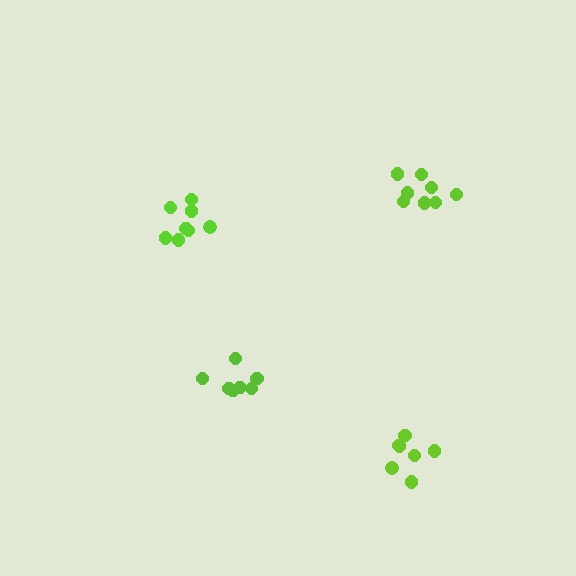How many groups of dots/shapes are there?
There are 4 groups.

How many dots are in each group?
Group 1: 8 dots, Group 2: 8 dots, Group 3: 7 dots, Group 4: 7 dots (30 total).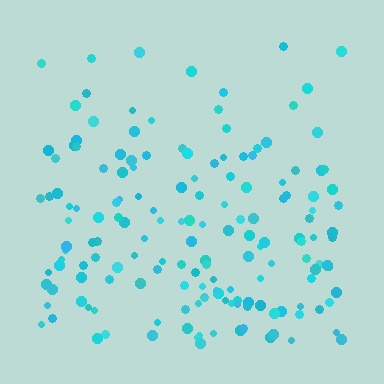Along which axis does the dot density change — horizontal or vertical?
Vertical.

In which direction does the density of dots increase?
From top to bottom, with the bottom side densest.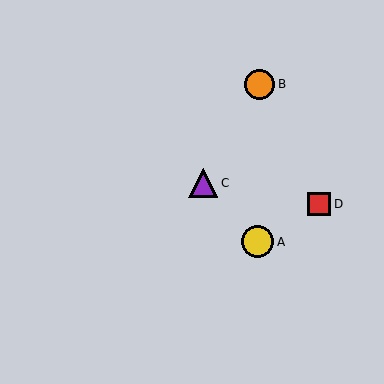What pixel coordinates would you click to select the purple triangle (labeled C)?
Click at (203, 183) to select the purple triangle C.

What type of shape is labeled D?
Shape D is a red square.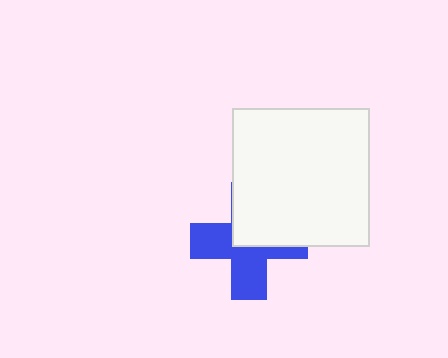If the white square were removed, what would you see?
You would see the complete blue cross.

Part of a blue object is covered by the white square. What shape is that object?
It is a cross.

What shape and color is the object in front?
The object in front is a white square.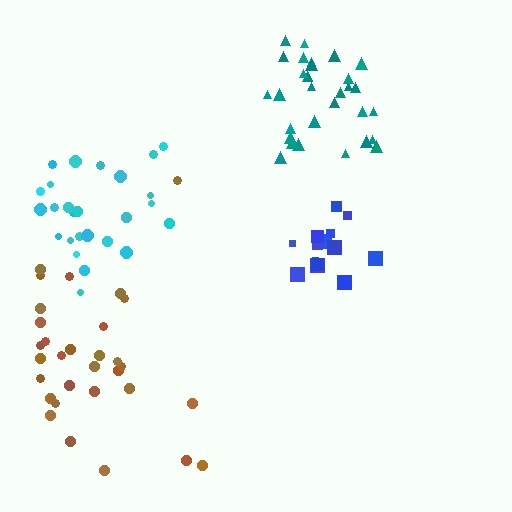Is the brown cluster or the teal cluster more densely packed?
Teal.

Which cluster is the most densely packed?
Blue.